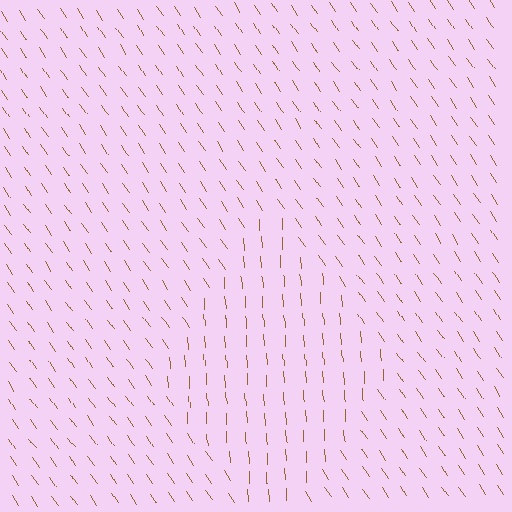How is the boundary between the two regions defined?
The boundary is defined purely by a change in line orientation (approximately 31 degrees difference). All lines are the same color and thickness.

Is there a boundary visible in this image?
Yes, there is a texture boundary formed by a change in line orientation.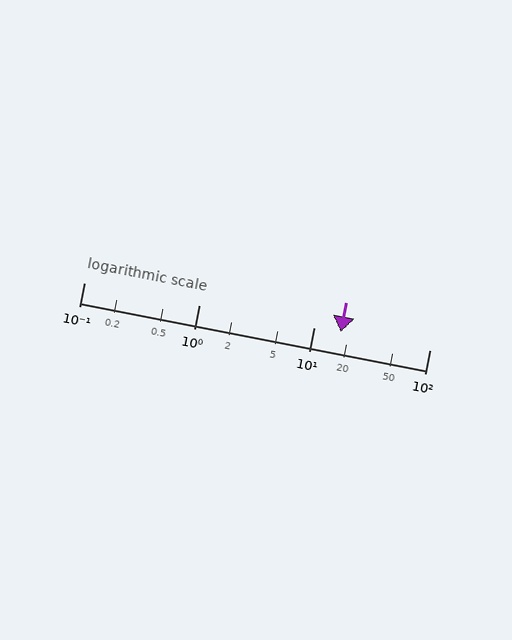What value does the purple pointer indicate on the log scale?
The pointer indicates approximately 17.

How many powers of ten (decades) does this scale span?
The scale spans 3 decades, from 0.1 to 100.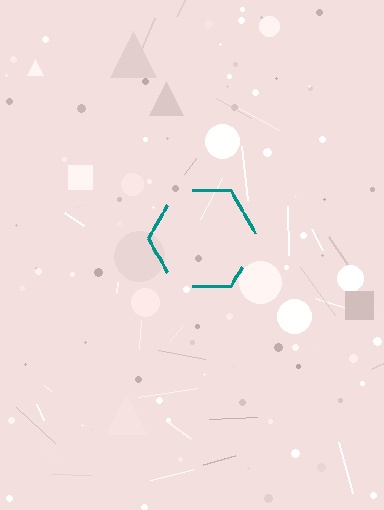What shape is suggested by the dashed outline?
The dashed outline suggests a hexagon.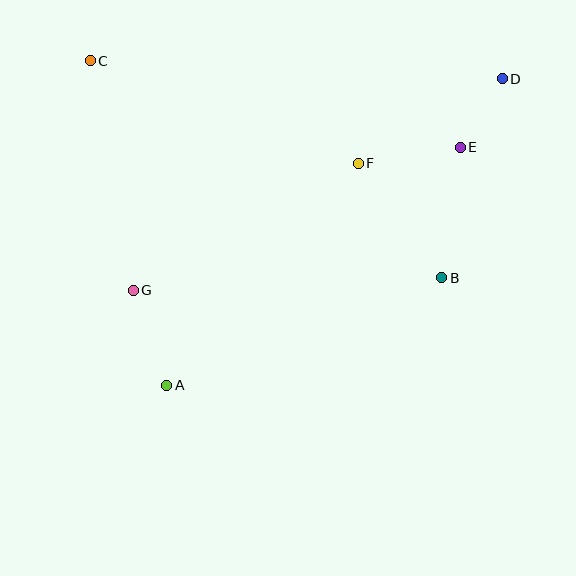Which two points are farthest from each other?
Points A and D are farthest from each other.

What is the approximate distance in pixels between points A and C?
The distance between A and C is approximately 334 pixels.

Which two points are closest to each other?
Points D and E are closest to each other.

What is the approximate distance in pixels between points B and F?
The distance between B and F is approximately 142 pixels.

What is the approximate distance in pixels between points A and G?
The distance between A and G is approximately 101 pixels.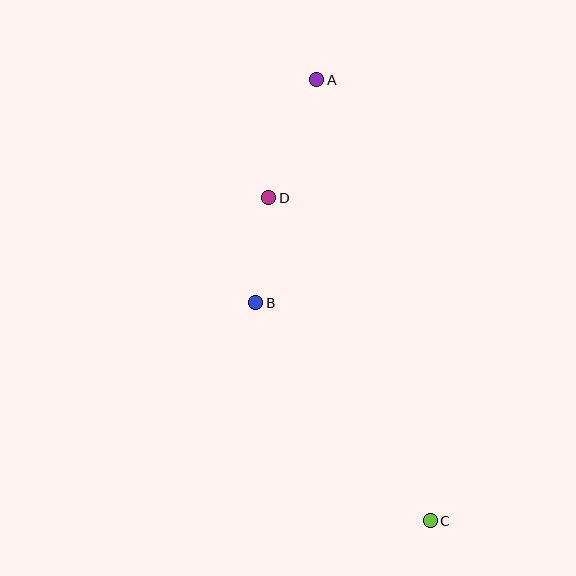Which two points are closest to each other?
Points B and D are closest to each other.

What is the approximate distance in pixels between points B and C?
The distance between B and C is approximately 279 pixels.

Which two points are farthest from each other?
Points A and C are farthest from each other.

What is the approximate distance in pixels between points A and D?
The distance between A and D is approximately 127 pixels.